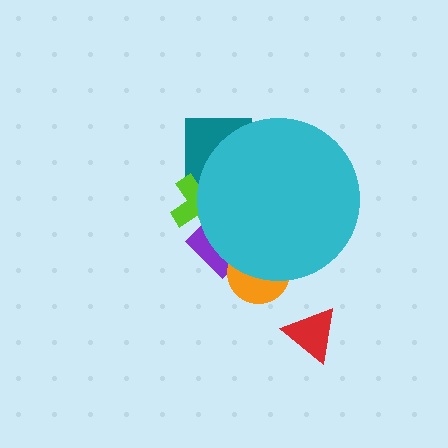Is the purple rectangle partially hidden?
Yes, the purple rectangle is partially hidden behind the cyan circle.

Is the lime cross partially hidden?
Yes, the lime cross is partially hidden behind the cyan circle.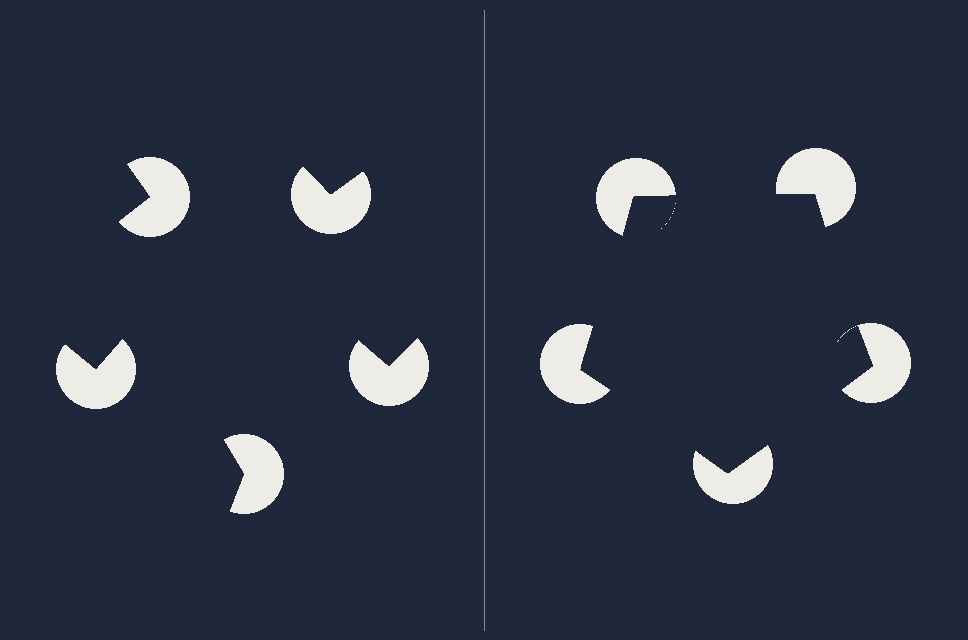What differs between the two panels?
The pac-man discs are positioned identically on both sides; only the wedge orientations differ. On the right they align to a pentagon; on the left they are misaligned.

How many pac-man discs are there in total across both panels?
10 — 5 on each side.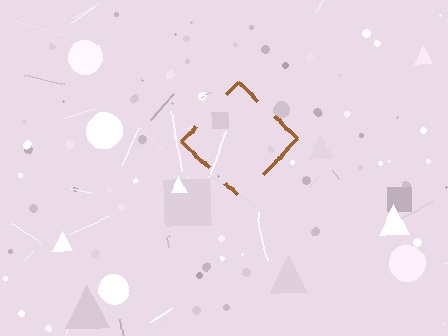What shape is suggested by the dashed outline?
The dashed outline suggests a diamond.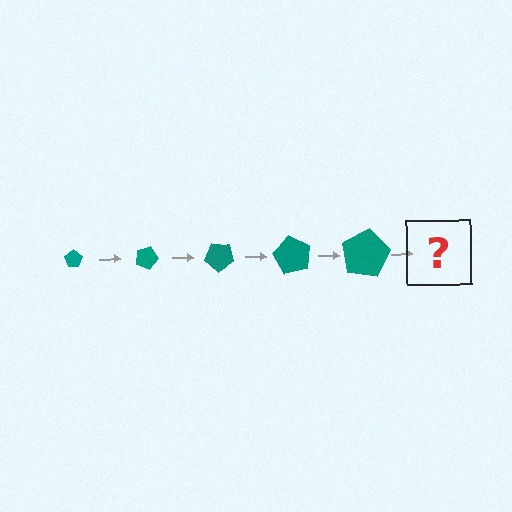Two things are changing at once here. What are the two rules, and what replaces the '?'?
The two rules are that the pentagon grows larger each step and it rotates 20 degrees each step. The '?' should be a pentagon, larger than the previous one and rotated 100 degrees from the start.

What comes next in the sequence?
The next element should be a pentagon, larger than the previous one and rotated 100 degrees from the start.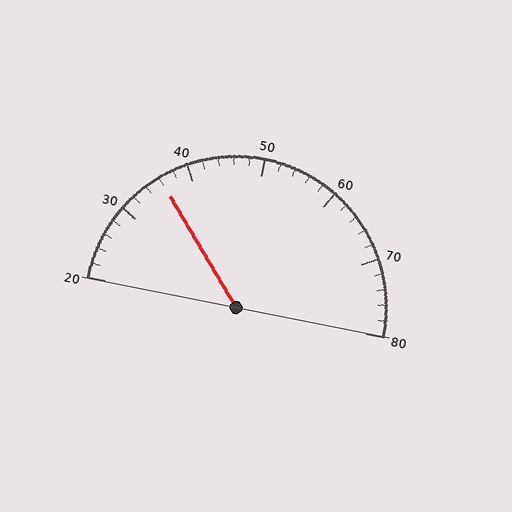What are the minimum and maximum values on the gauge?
The gauge ranges from 20 to 80.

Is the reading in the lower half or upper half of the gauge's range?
The reading is in the lower half of the range (20 to 80).